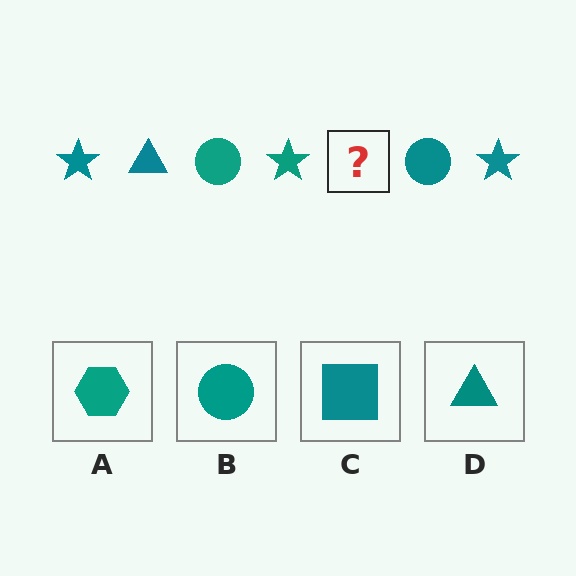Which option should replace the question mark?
Option D.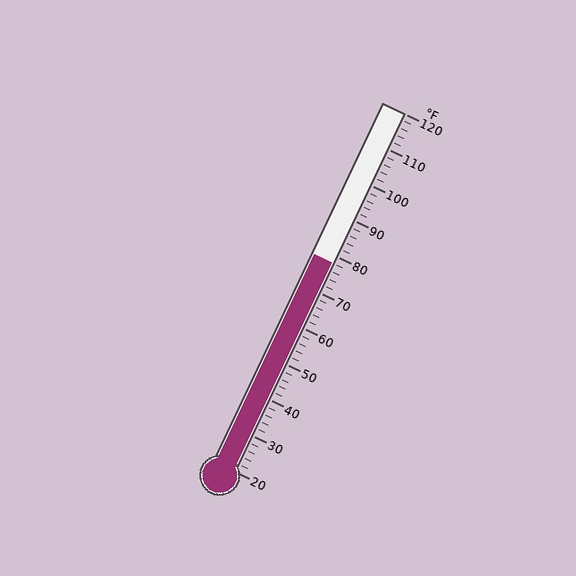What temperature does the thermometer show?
The thermometer shows approximately 78°F.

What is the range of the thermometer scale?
The thermometer scale ranges from 20°F to 120°F.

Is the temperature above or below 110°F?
The temperature is below 110°F.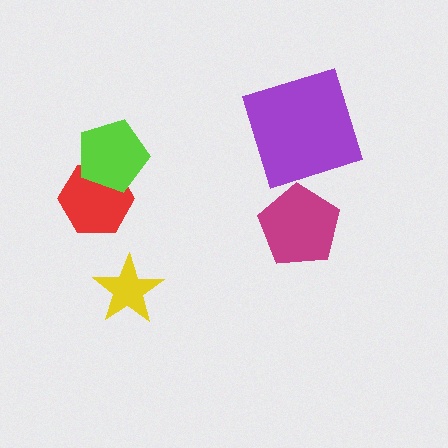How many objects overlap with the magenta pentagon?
0 objects overlap with the magenta pentagon.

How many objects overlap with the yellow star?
0 objects overlap with the yellow star.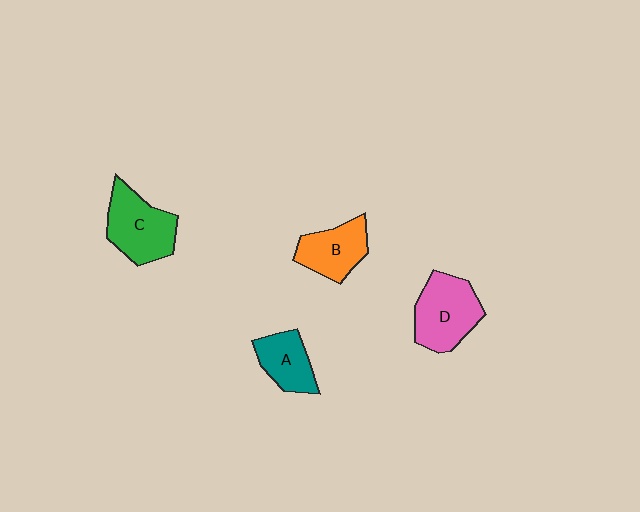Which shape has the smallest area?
Shape A (teal).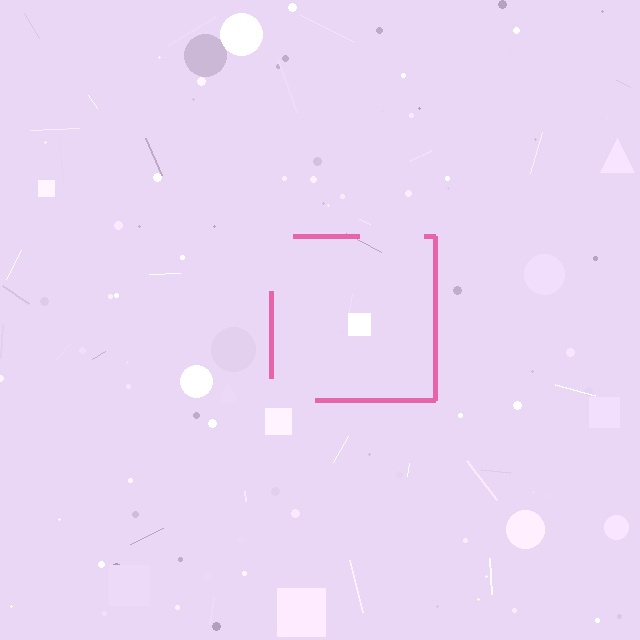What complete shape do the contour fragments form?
The contour fragments form a square.